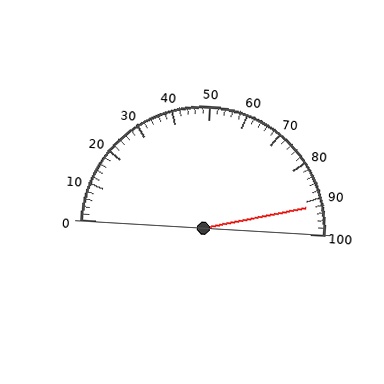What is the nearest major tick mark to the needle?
The nearest major tick mark is 90.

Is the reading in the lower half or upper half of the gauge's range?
The reading is in the upper half of the range (0 to 100).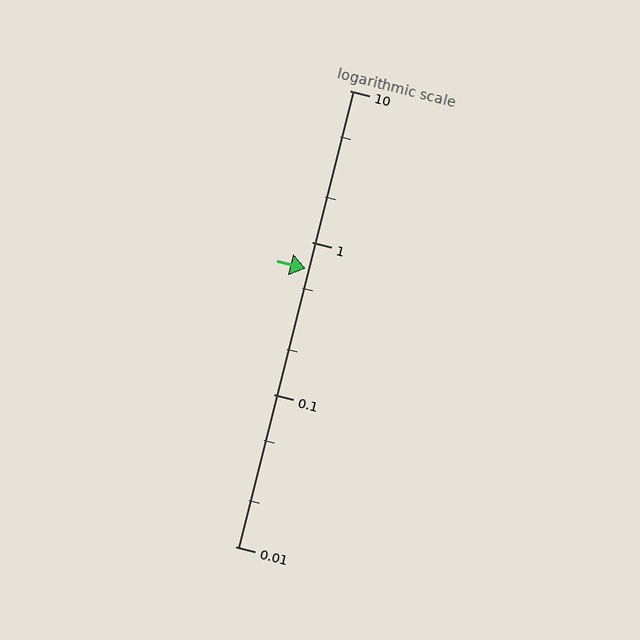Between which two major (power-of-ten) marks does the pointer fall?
The pointer is between 0.1 and 1.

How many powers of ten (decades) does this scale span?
The scale spans 3 decades, from 0.01 to 10.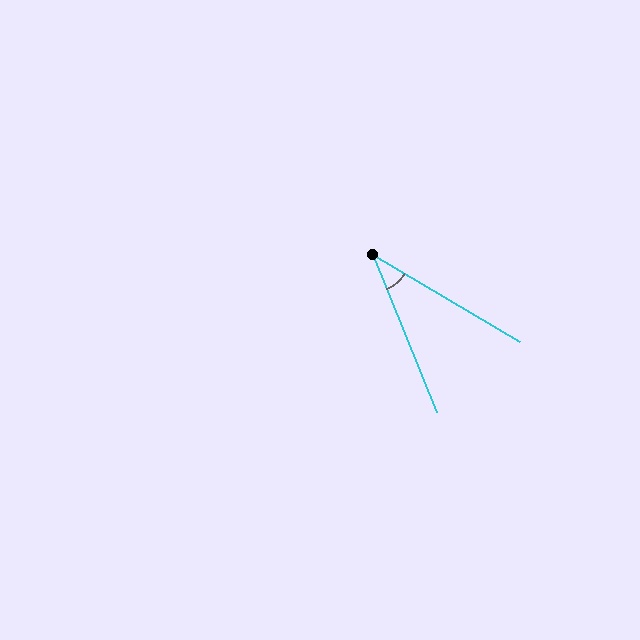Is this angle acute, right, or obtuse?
It is acute.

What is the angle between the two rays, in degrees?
Approximately 37 degrees.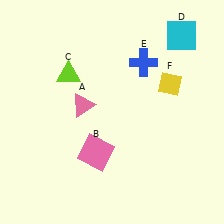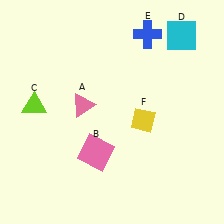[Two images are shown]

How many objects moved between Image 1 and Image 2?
3 objects moved between the two images.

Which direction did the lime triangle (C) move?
The lime triangle (C) moved left.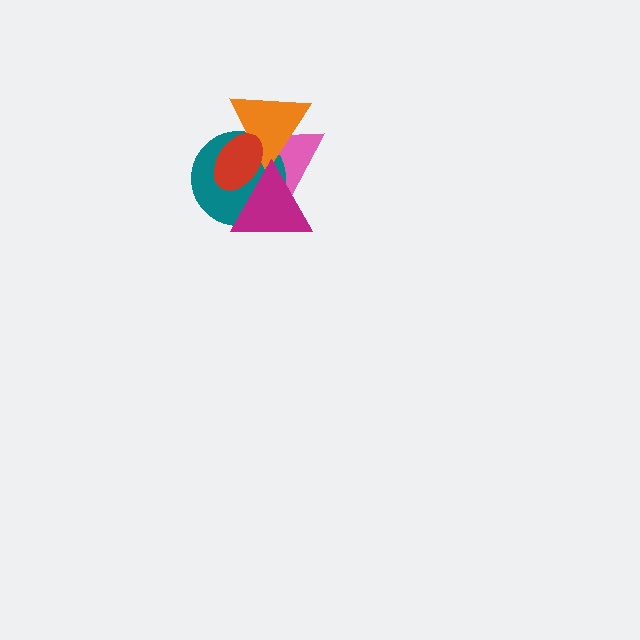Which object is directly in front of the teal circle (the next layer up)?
The orange triangle is directly in front of the teal circle.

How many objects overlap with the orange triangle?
4 objects overlap with the orange triangle.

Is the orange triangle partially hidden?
Yes, it is partially covered by another shape.